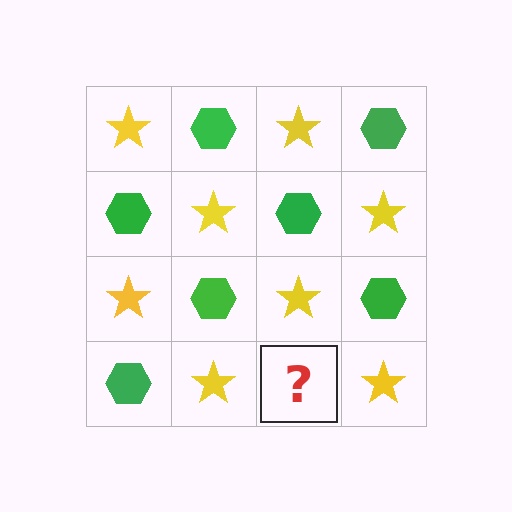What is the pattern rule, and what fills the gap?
The rule is that it alternates yellow star and green hexagon in a checkerboard pattern. The gap should be filled with a green hexagon.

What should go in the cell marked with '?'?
The missing cell should contain a green hexagon.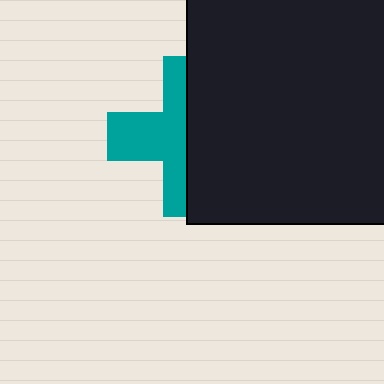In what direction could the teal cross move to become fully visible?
The teal cross could move left. That would shift it out from behind the black square entirely.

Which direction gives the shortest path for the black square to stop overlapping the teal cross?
Moving right gives the shortest separation.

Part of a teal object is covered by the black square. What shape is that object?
It is a cross.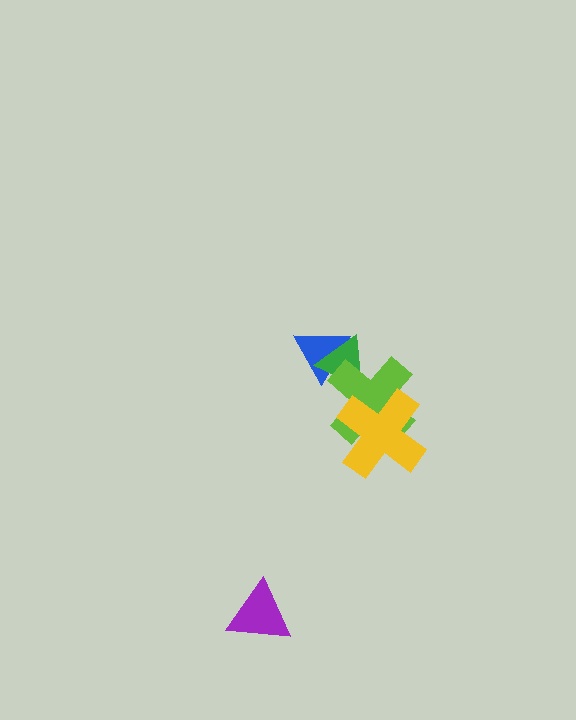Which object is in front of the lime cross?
The yellow cross is in front of the lime cross.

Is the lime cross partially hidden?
Yes, it is partially covered by another shape.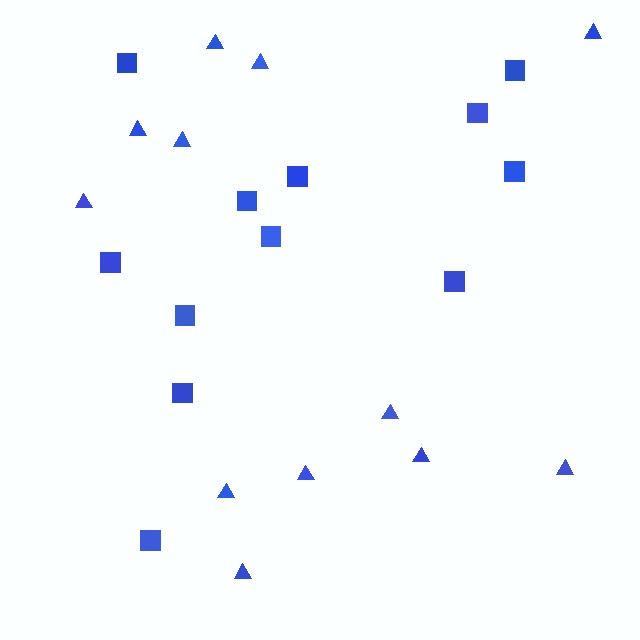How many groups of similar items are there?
There are 2 groups: one group of squares (12) and one group of triangles (12).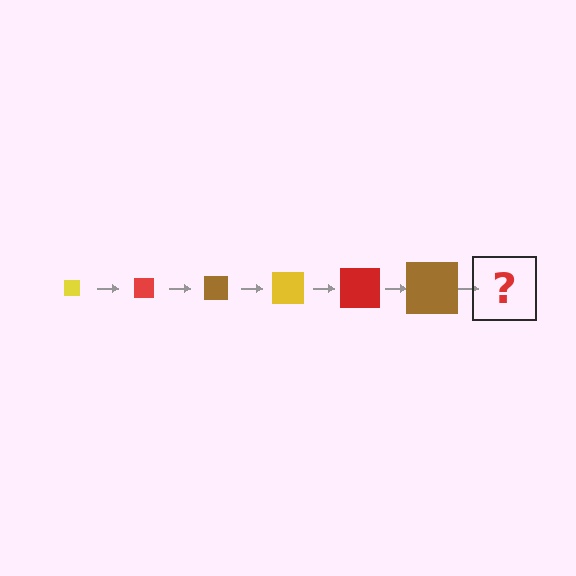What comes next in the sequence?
The next element should be a yellow square, larger than the previous one.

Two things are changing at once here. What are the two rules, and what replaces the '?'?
The two rules are that the square grows larger each step and the color cycles through yellow, red, and brown. The '?' should be a yellow square, larger than the previous one.